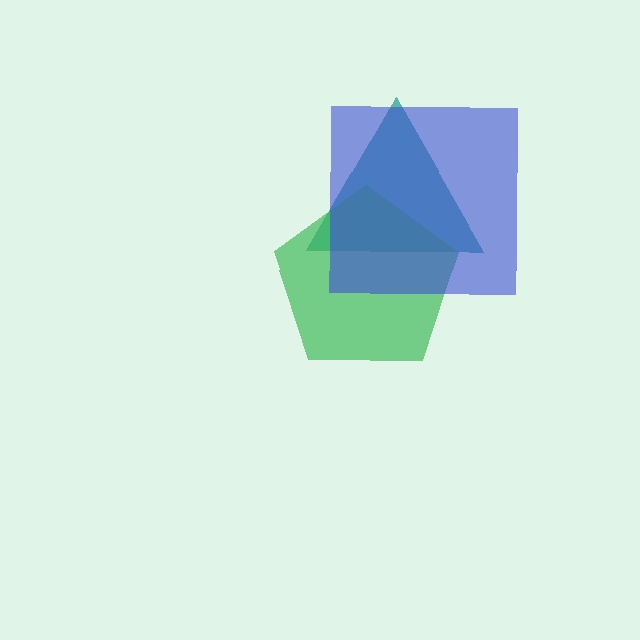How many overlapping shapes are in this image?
There are 3 overlapping shapes in the image.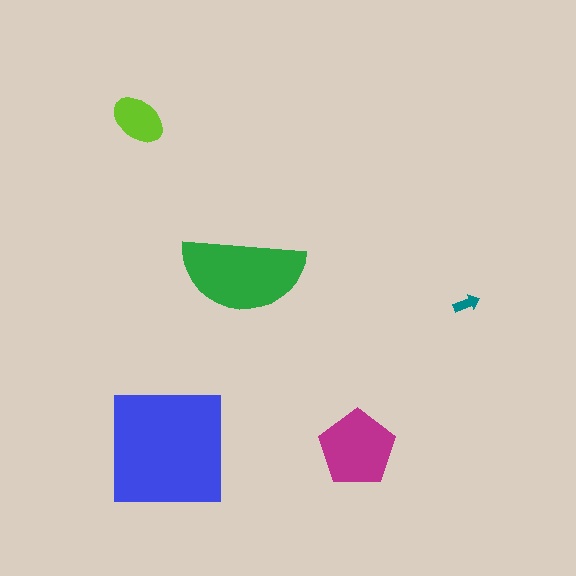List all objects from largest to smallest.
The blue square, the green semicircle, the magenta pentagon, the lime ellipse, the teal arrow.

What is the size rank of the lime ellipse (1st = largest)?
4th.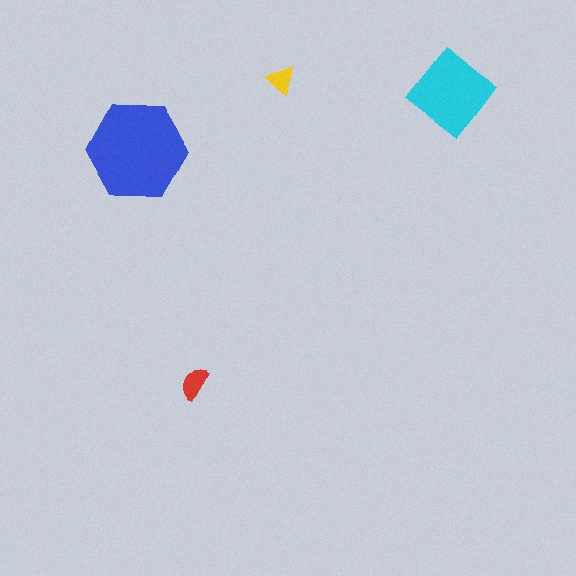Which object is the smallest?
The yellow triangle.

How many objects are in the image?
There are 4 objects in the image.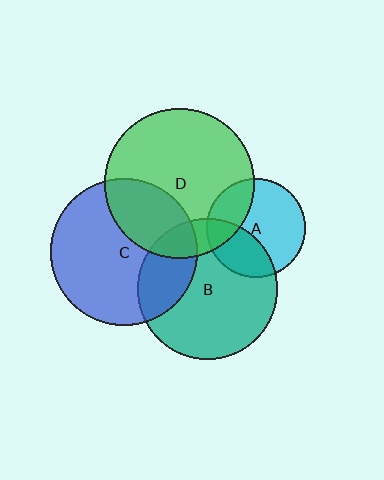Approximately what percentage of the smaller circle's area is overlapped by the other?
Approximately 30%.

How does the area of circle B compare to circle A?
Approximately 2.0 times.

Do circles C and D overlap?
Yes.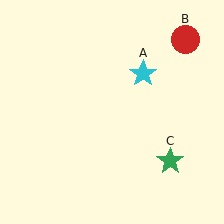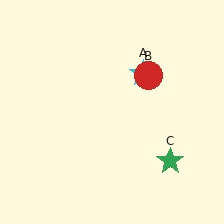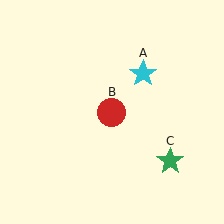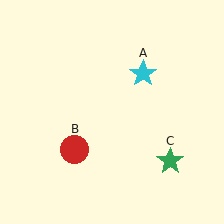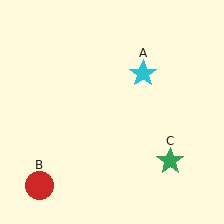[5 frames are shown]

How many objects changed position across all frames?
1 object changed position: red circle (object B).